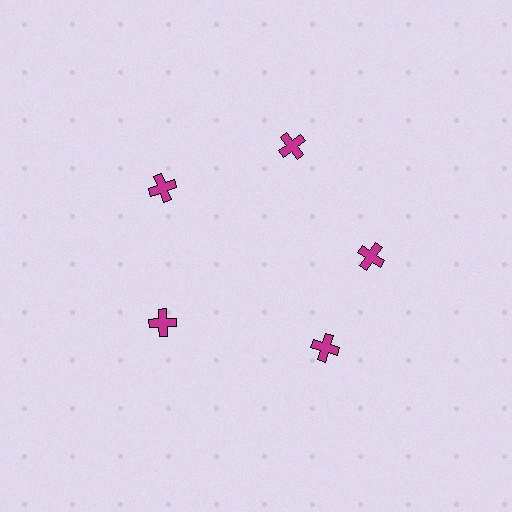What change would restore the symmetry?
The symmetry would be restored by rotating it back into even spacing with its neighbors so that all 5 crosses sit at equal angles and equal distance from the center.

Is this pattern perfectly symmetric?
No. The 5 magenta crosses are arranged in a ring, but one element near the 5 o'clock position is rotated out of alignment along the ring, breaking the 5-fold rotational symmetry.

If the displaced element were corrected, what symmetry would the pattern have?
It would have 5-fold rotational symmetry — the pattern would map onto itself every 72 degrees.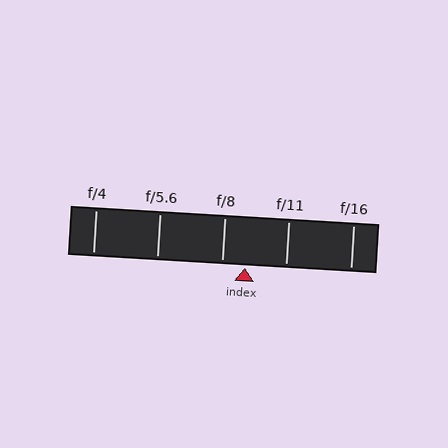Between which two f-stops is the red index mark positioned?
The index mark is between f/8 and f/11.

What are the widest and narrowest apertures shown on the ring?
The widest aperture shown is f/4 and the narrowest is f/16.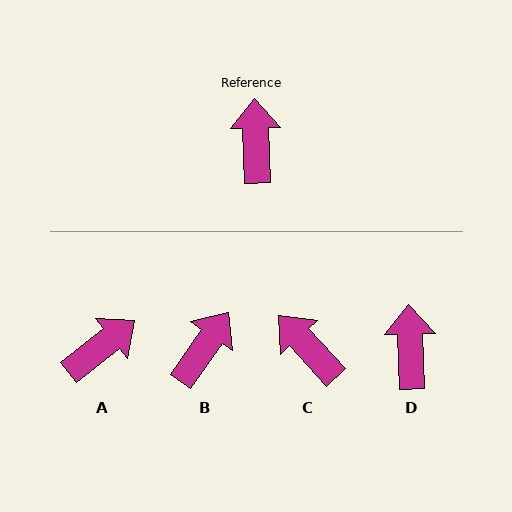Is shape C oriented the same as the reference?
No, it is off by about 41 degrees.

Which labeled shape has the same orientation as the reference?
D.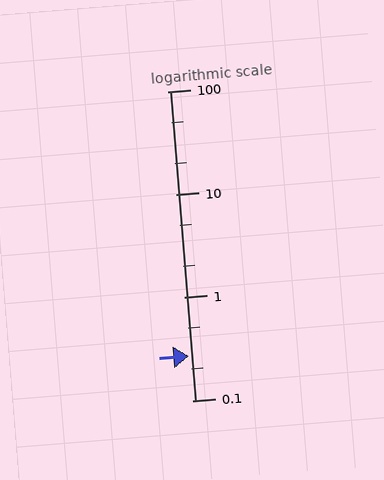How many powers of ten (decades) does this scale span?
The scale spans 3 decades, from 0.1 to 100.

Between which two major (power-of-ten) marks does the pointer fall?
The pointer is between 0.1 and 1.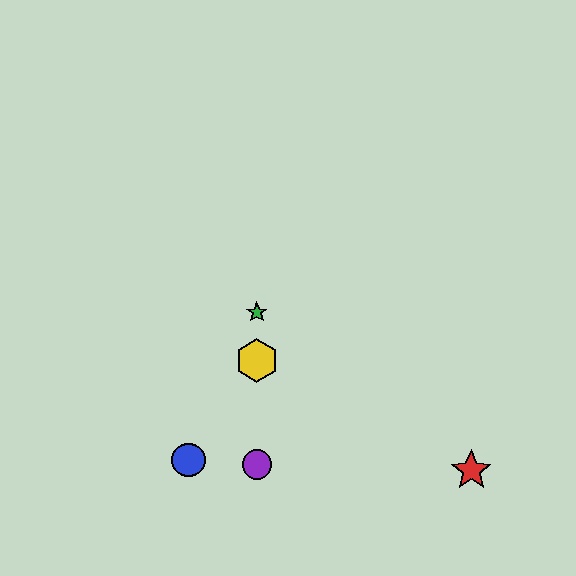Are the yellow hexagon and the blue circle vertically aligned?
No, the yellow hexagon is at x≈257 and the blue circle is at x≈189.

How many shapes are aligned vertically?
3 shapes (the green star, the yellow hexagon, the purple circle) are aligned vertically.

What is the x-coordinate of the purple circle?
The purple circle is at x≈257.